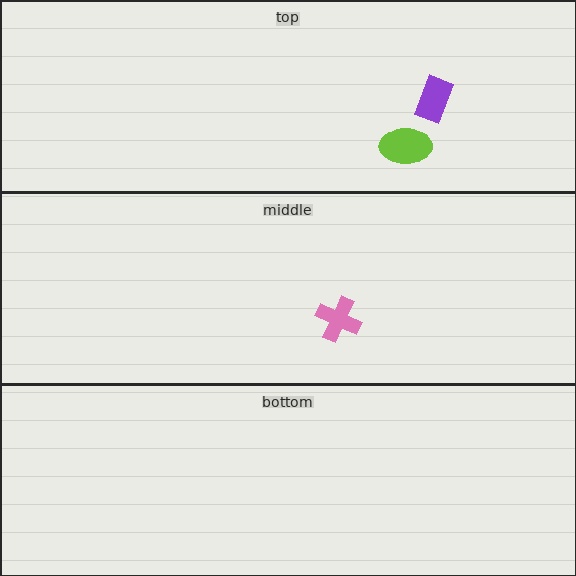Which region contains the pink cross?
The middle region.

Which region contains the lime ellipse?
The top region.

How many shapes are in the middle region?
1.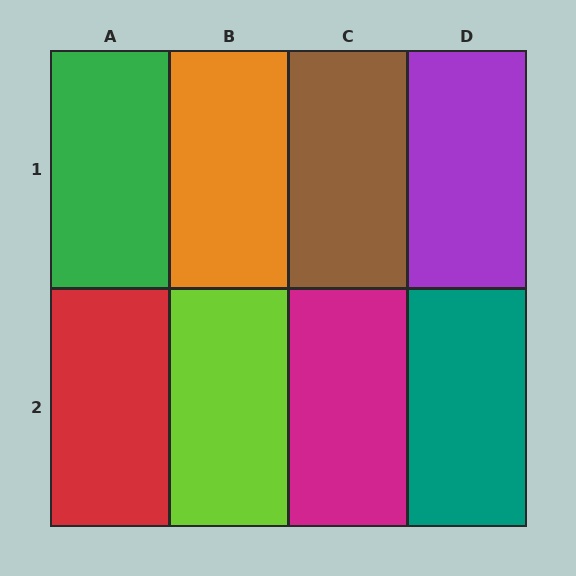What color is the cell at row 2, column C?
Magenta.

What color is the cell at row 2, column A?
Red.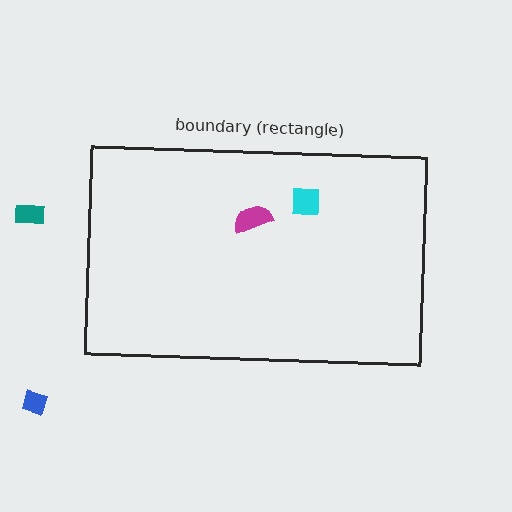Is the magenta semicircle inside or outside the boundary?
Inside.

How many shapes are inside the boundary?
2 inside, 2 outside.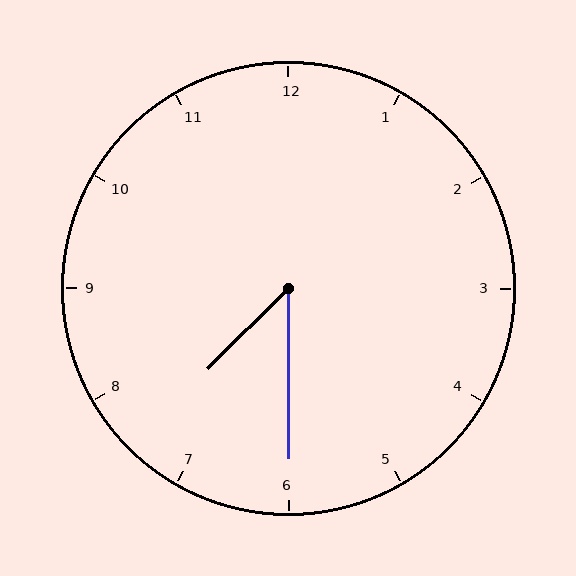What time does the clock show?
7:30.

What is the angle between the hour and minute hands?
Approximately 45 degrees.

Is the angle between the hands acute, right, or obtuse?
It is acute.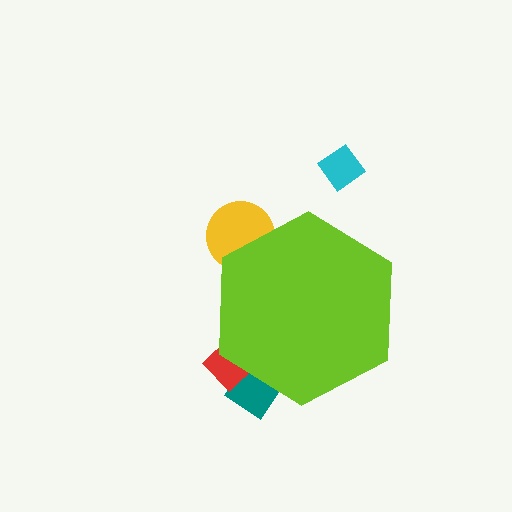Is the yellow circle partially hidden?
Yes, the yellow circle is partially hidden behind the lime hexagon.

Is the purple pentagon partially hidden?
Yes, the purple pentagon is partially hidden behind the lime hexagon.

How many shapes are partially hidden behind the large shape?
4 shapes are partially hidden.